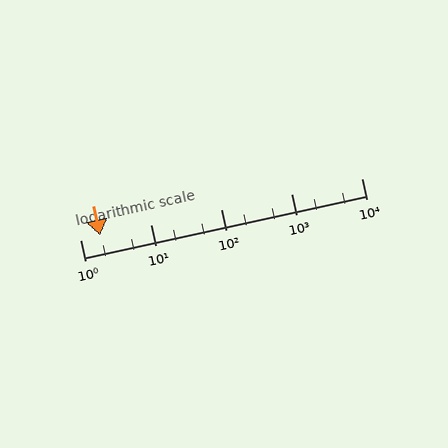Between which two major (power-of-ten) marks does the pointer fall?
The pointer is between 1 and 10.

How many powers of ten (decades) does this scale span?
The scale spans 4 decades, from 1 to 10000.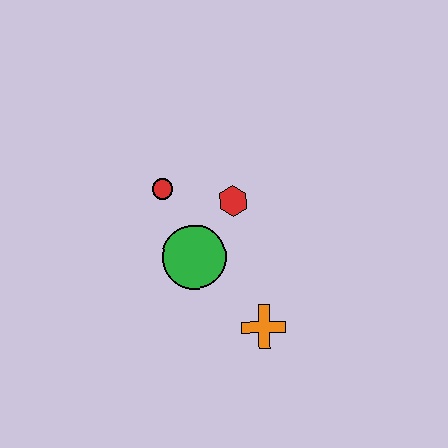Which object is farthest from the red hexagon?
The orange cross is farthest from the red hexagon.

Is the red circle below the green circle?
No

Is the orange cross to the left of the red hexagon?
No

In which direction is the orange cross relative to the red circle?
The orange cross is below the red circle.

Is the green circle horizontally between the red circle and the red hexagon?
Yes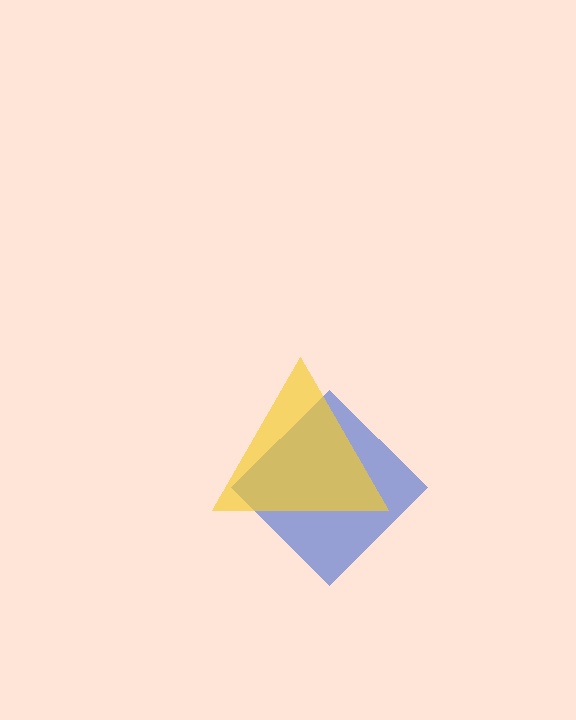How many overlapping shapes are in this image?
There are 2 overlapping shapes in the image.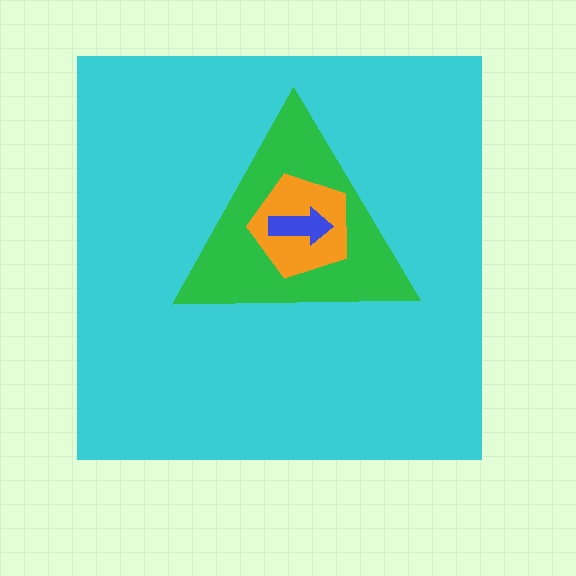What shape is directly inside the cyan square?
The green triangle.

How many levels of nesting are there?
4.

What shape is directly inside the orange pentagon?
The blue arrow.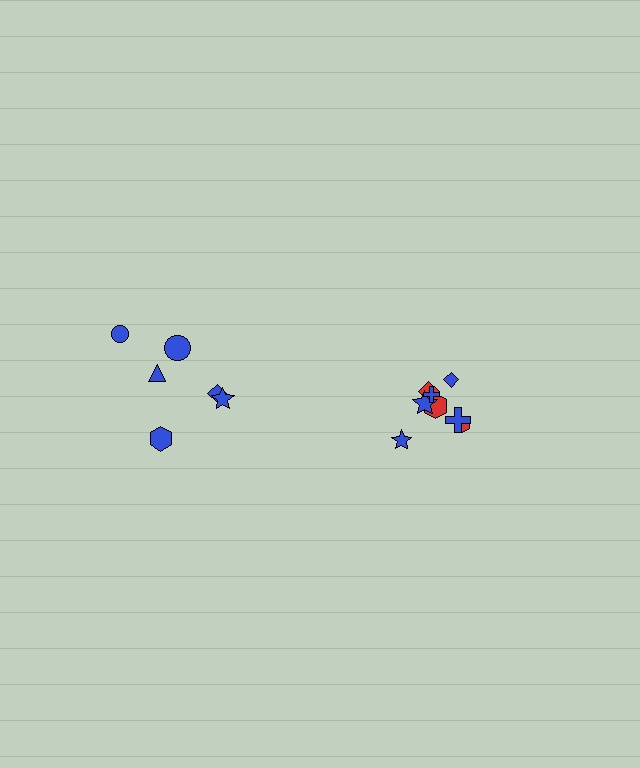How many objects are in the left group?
There are 6 objects.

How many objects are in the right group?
There are 8 objects.